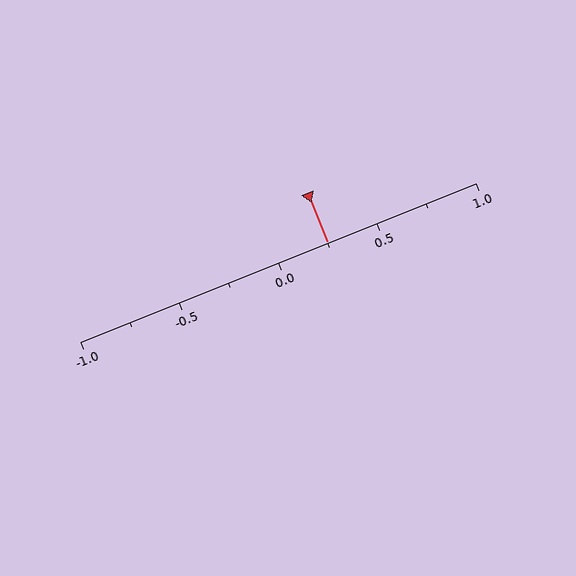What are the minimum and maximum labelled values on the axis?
The axis runs from -1.0 to 1.0.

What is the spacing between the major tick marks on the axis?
The major ticks are spaced 0.5 apart.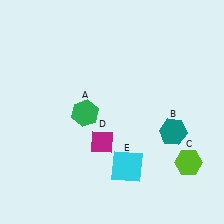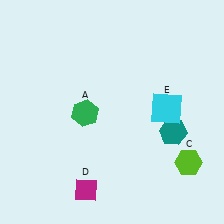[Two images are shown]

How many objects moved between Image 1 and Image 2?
2 objects moved between the two images.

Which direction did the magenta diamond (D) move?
The magenta diamond (D) moved down.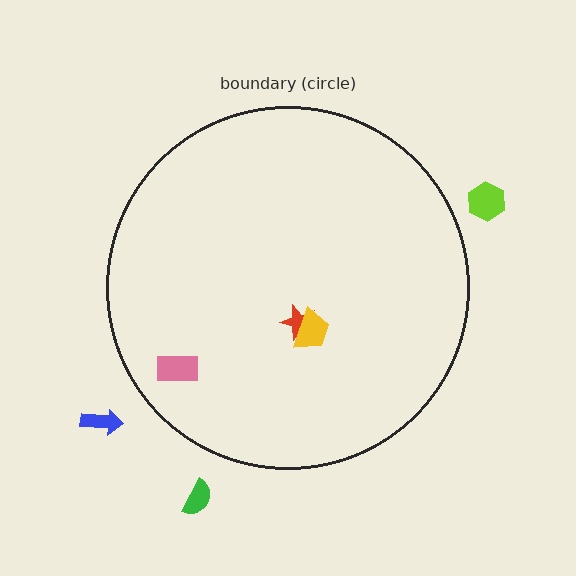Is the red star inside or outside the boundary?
Inside.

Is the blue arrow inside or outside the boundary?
Outside.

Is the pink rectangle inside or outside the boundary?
Inside.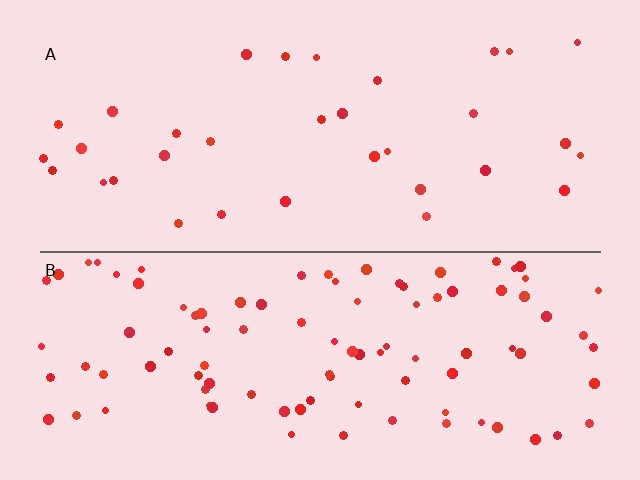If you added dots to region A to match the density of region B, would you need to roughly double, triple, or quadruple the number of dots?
Approximately triple.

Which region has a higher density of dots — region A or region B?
B (the bottom).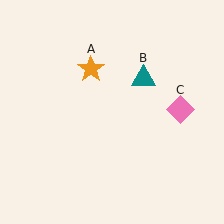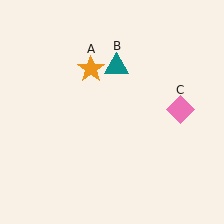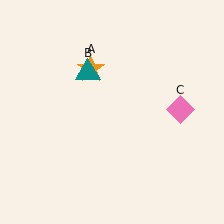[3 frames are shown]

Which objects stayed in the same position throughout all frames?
Orange star (object A) and pink diamond (object C) remained stationary.